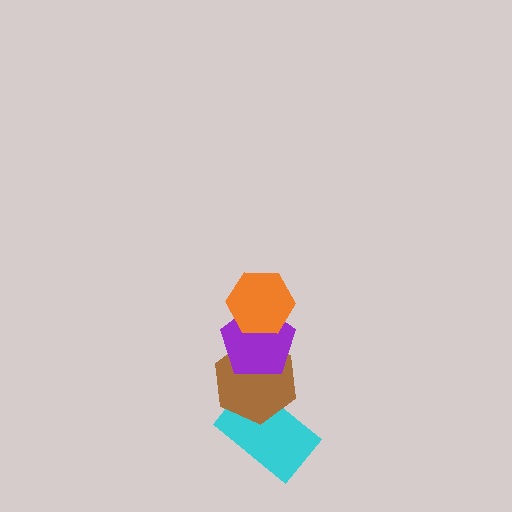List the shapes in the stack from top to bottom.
From top to bottom: the orange hexagon, the purple pentagon, the brown hexagon, the cyan rectangle.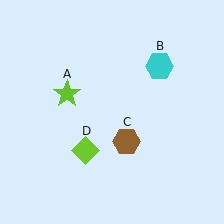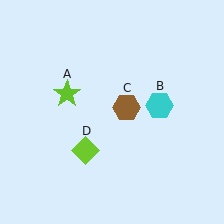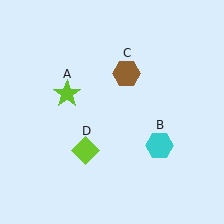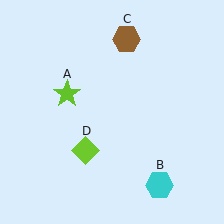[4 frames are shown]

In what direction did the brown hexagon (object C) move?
The brown hexagon (object C) moved up.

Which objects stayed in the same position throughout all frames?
Lime star (object A) and lime diamond (object D) remained stationary.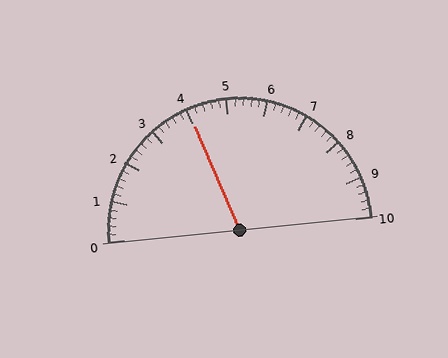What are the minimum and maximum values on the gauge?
The gauge ranges from 0 to 10.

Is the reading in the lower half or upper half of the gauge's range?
The reading is in the lower half of the range (0 to 10).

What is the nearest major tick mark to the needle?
The nearest major tick mark is 4.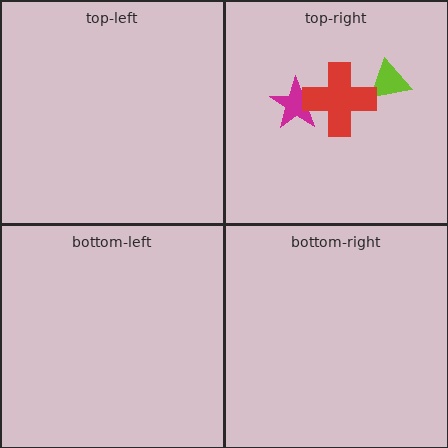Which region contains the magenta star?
The top-right region.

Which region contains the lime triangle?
The top-right region.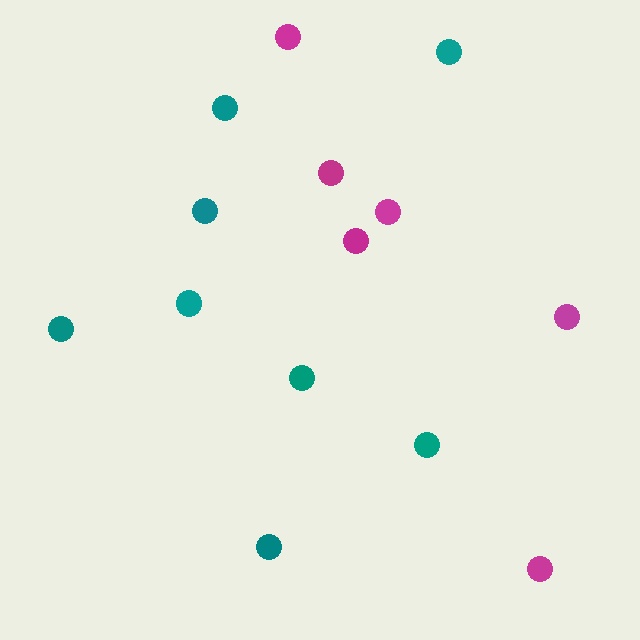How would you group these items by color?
There are 2 groups: one group of teal circles (8) and one group of magenta circles (6).